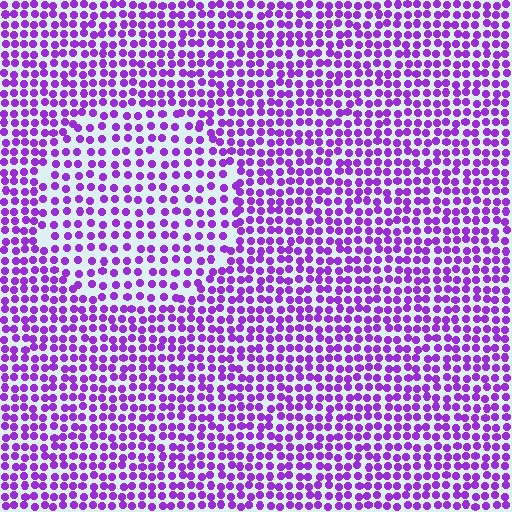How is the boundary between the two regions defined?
The boundary is defined by a change in element density (approximately 1.5x ratio). All elements are the same color, size, and shape.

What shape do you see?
I see a circle.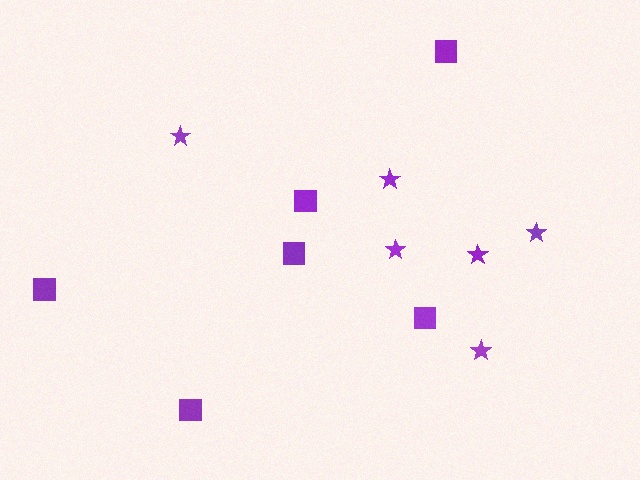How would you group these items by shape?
There are 2 groups: one group of squares (6) and one group of stars (6).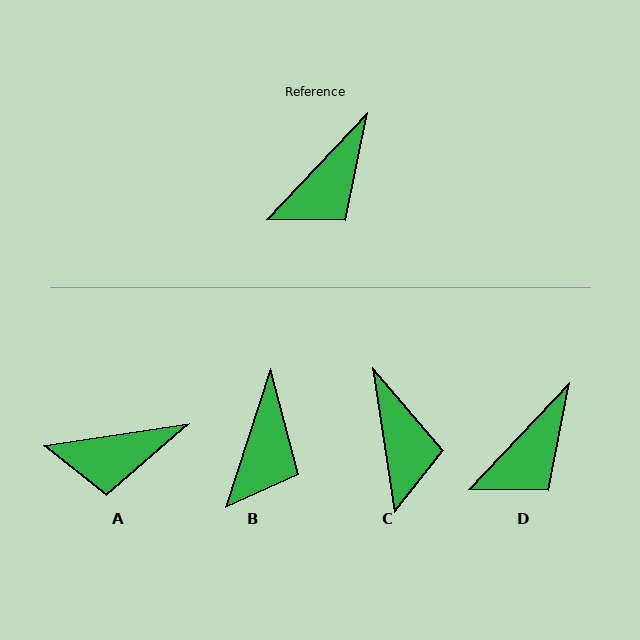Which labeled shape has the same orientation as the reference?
D.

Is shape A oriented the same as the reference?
No, it is off by about 38 degrees.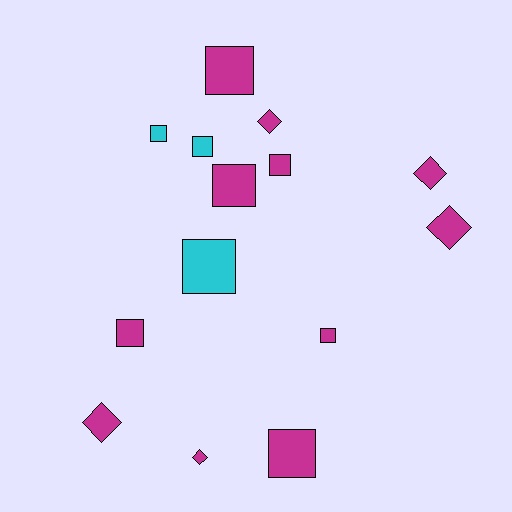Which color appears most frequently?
Magenta, with 11 objects.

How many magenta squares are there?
There are 6 magenta squares.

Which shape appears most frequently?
Square, with 9 objects.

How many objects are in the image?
There are 14 objects.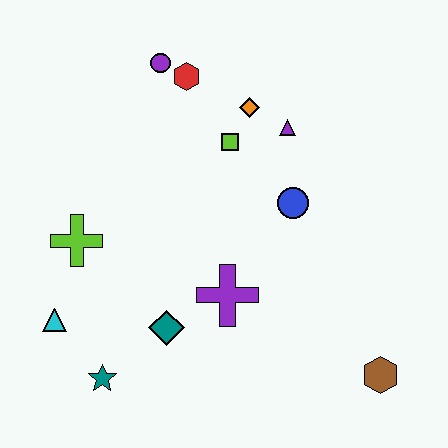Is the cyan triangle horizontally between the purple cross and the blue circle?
No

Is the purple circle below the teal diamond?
No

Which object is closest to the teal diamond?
The purple cross is closest to the teal diamond.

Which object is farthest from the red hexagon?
The brown hexagon is farthest from the red hexagon.